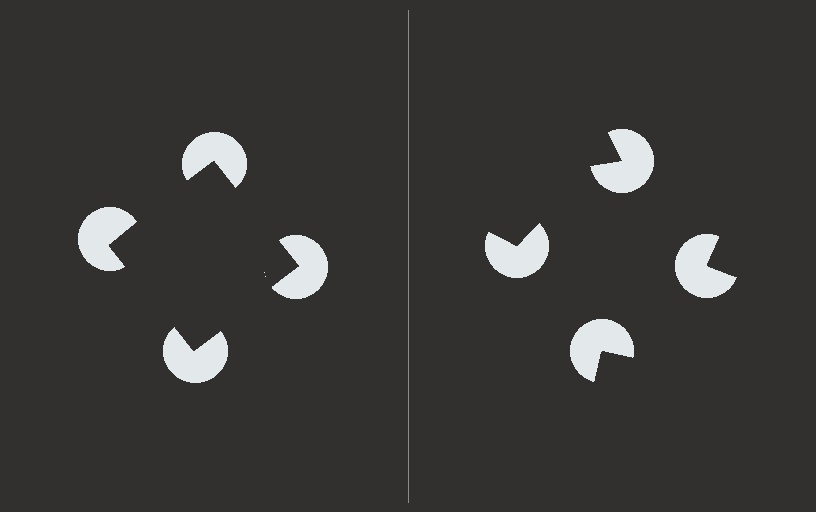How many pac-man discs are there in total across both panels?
8 — 4 on each side.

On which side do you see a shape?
An illusory square appears on the left side. On the right side the wedge cuts are rotated, so no coherent shape forms.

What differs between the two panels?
The pac-man discs are positioned identically on both sides; only the wedge orientations differ. On the left they align to a square; on the right they are misaligned.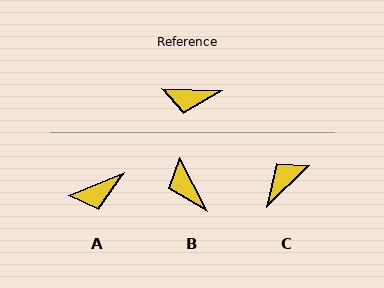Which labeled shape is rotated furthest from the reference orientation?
C, about 133 degrees away.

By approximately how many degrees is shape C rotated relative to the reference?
Approximately 133 degrees clockwise.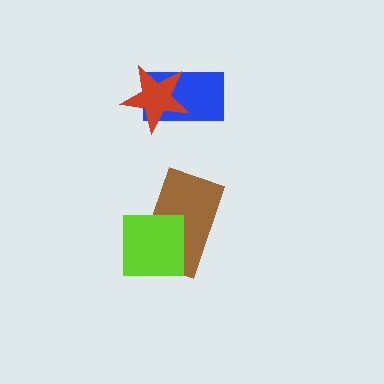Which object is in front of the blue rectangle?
The red star is in front of the blue rectangle.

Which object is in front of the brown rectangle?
The lime square is in front of the brown rectangle.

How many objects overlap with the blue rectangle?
1 object overlaps with the blue rectangle.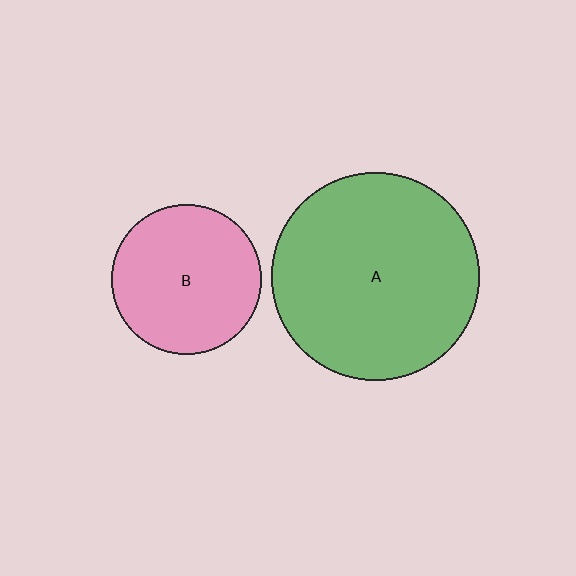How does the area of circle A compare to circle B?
Approximately 1.9 times.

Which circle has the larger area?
Circle A (green).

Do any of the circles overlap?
No, none of the circles overlap.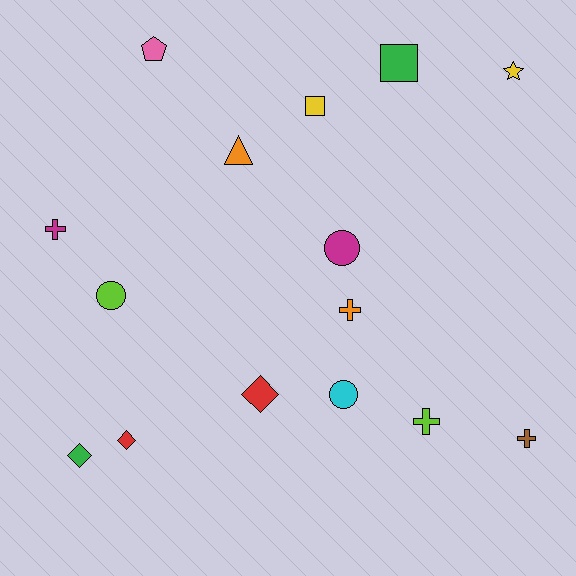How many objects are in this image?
There are 15 objects.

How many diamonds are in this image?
There are 3 diamonds.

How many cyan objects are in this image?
There is 1 cyan object.